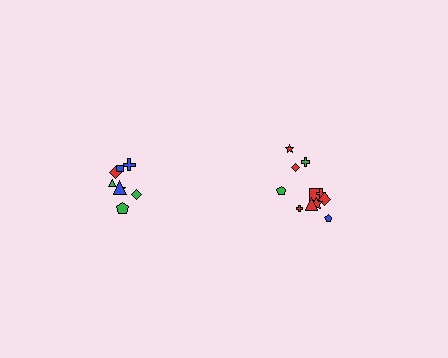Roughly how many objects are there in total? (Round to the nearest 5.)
Roughly 20 objects in total.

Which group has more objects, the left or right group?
The right group.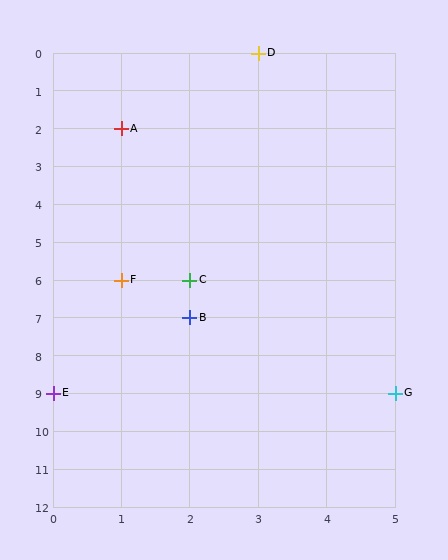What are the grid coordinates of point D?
Point D is at grid coordinates (3, 0).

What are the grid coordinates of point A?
Point A is at grid coordinates (1, 2).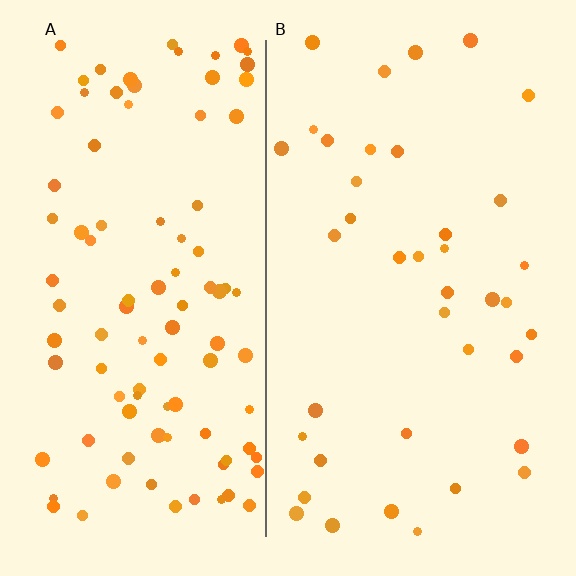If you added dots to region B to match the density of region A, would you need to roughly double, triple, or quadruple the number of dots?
Approximately triple.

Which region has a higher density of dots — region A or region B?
A (the left).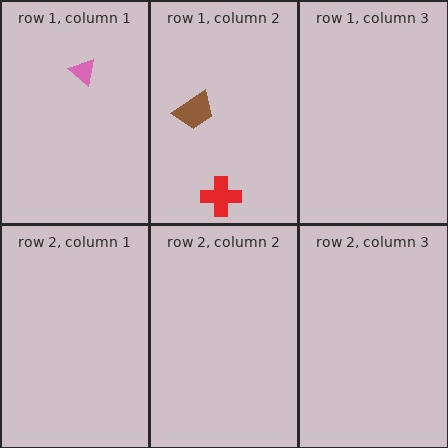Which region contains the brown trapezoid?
The row 1, column 2 region.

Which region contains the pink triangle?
The row 1, column 1 region.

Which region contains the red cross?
The row 1, column 2 region.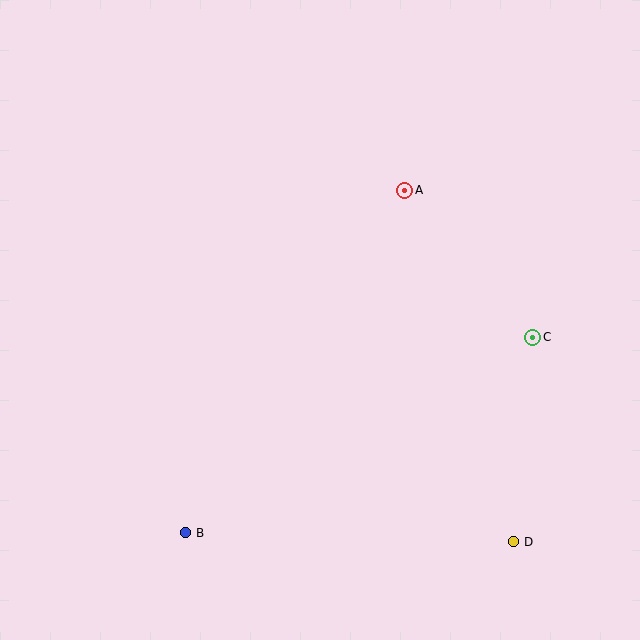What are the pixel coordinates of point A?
Point A is at (405, 190).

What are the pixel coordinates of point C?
Point C is at (533, 337).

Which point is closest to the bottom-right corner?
Point D is closest to the bottom-right corner.